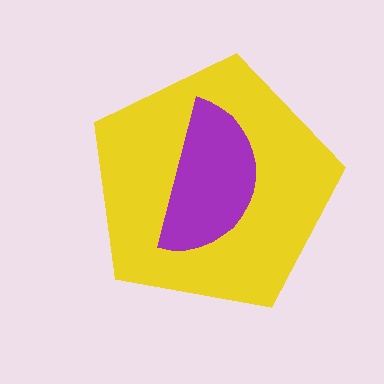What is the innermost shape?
The purple semicircle.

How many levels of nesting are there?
2.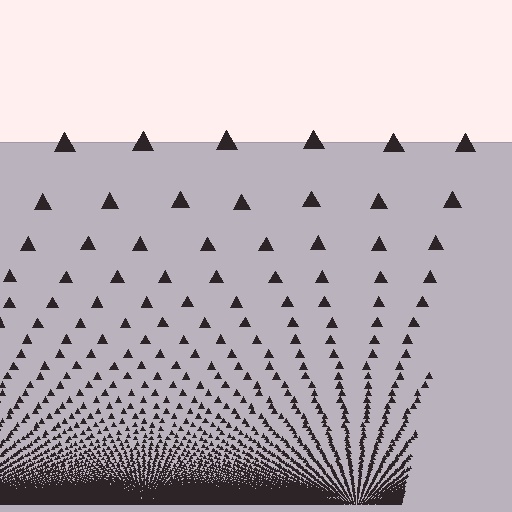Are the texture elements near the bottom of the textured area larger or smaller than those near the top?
Smaller. The gradient is inverted — elements near the bottom are smaller and denser.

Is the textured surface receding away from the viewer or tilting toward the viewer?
The surface appears to tilt toward the viewer. Texture elements get larger and sparser toward the top.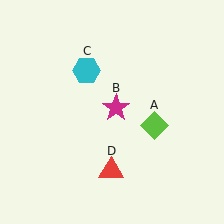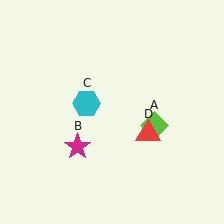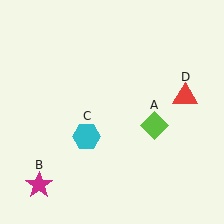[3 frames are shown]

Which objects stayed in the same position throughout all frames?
Lime diamond (object A) remained stationary.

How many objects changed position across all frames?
3 objects changed position: magenta star (object B), cyan hexagon (object C), red triangle (object D).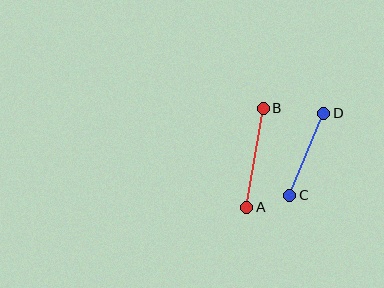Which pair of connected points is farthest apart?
Points A and B are farthest apart.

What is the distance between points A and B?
The distance is approximately 100 pixels.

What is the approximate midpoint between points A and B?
The midpoint is at approximately (255, 158) pixels.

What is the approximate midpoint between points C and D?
The midpoint is at approximately (307, 154) pixels.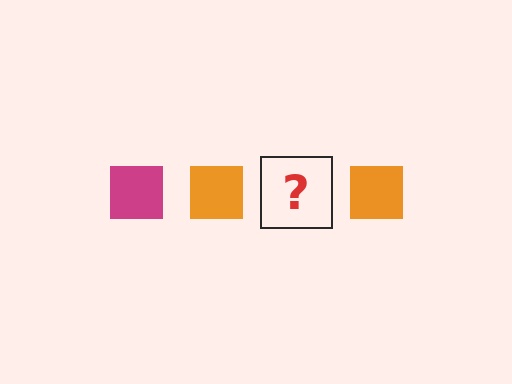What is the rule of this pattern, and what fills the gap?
The rule is that the pattern cycles through magenta, orange squares. The gap should be filled with a magenta square.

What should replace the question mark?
The question mark should be replaced with a magenta square.